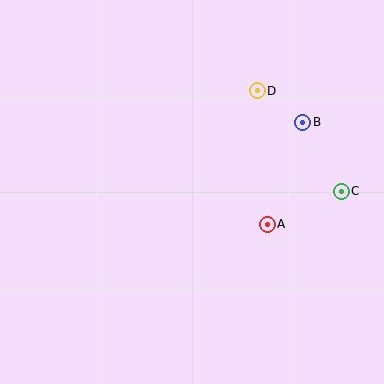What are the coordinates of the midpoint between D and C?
The midpoint between D and C is at (299, 141).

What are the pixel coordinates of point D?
Point D is at (257, 91).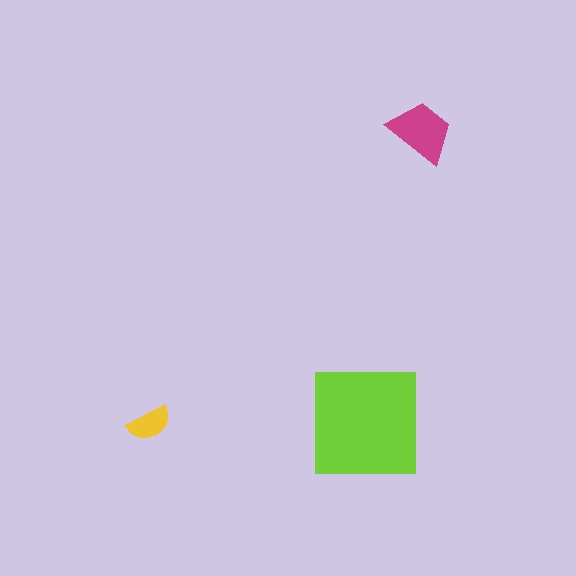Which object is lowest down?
The yellow semicircle is bottommost.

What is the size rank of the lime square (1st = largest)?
1st.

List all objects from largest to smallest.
The lime square, the magenta trapezoid, the yellow semicircle.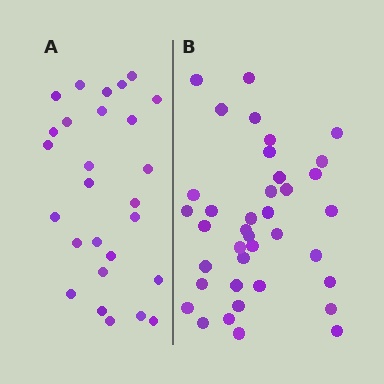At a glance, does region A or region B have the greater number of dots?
Region B (the right region) has more dots.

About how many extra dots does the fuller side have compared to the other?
Region B has roughly 12 or so more dots than region A.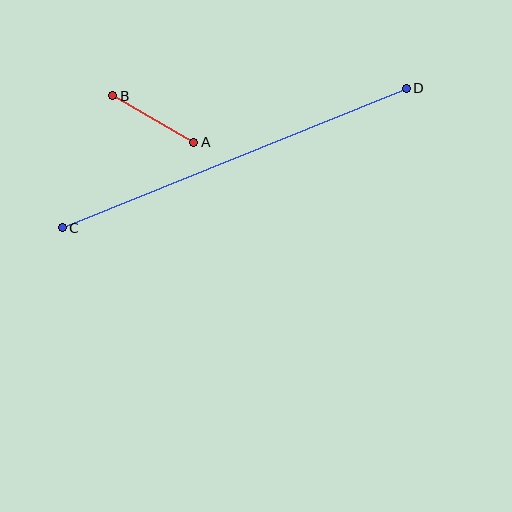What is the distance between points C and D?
The distance is approximately 371 pixels.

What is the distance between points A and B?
The distance is approximately 94 pixels.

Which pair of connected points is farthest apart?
Points C and D are farthest apart.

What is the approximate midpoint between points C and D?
The midpoint is at approximately (234, 158) pixels.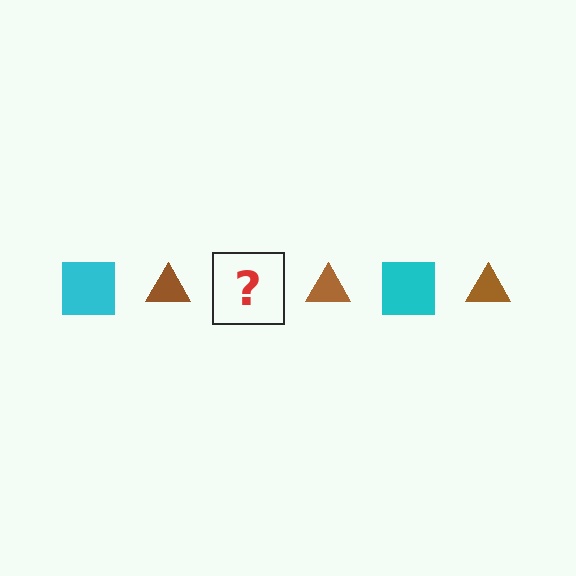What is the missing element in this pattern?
The missing element is a cyan square.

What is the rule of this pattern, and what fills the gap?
The rule is that the pattern alternates between cyan square and brown triangle. The gap should be filled with a cyan square.